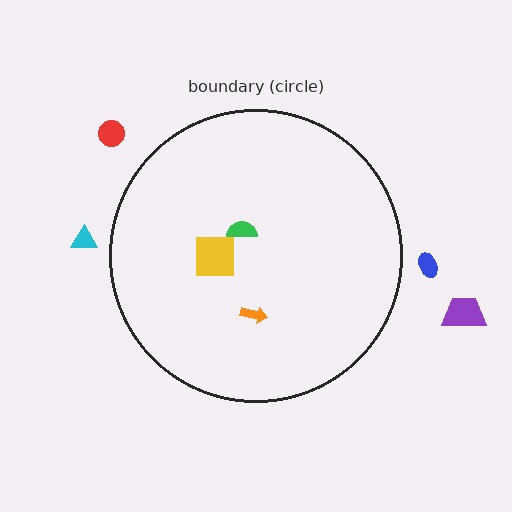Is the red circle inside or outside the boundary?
Outside.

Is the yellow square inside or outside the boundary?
Inside.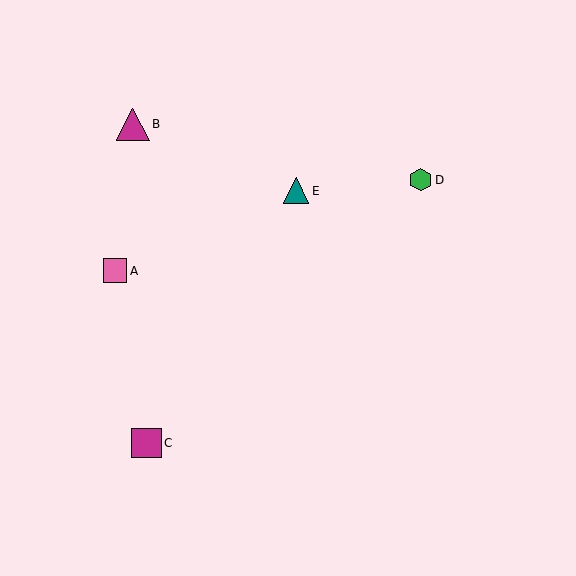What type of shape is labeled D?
Shape D is a green hexagon.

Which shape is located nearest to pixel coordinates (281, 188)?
The teal triangle (labeled E) at (296, 191) is nearest to that location.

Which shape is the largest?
The magenta triangle (labeled B) is the largest.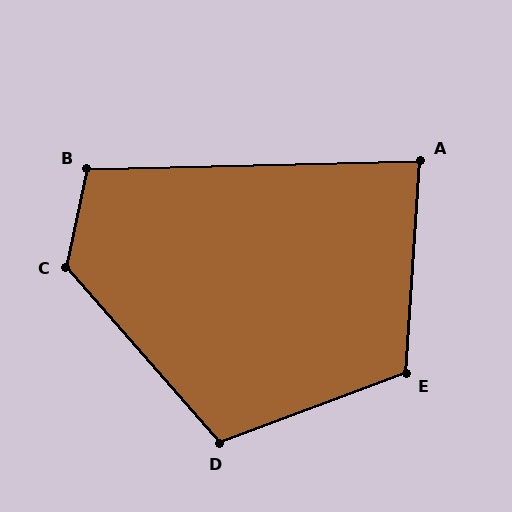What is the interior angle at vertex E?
Approximately 114 degrees (obtuse).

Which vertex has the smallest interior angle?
A, at approximately 85 degrees.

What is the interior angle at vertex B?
Approximately 103 degrees (obtuse).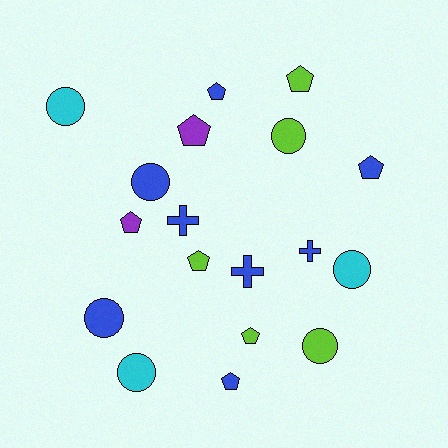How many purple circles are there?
There are no purple circles.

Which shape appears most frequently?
Pentagon, with 8 objects.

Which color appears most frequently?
Blue, with 8 objects.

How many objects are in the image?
There are 18 objects.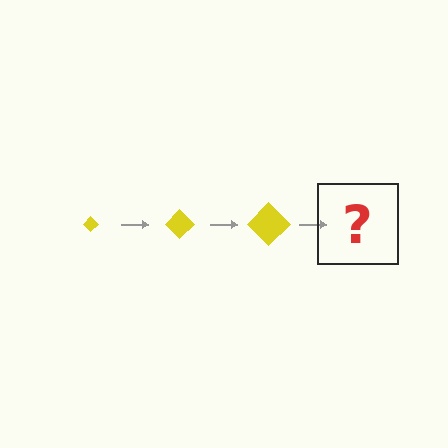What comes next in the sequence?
The next element should be a yellow diamond, larger than the previous one.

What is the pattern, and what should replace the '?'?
The pattern is that the diamond gets progressively larger each step. The '?' should be a yellow diamond, larger than the previous one.